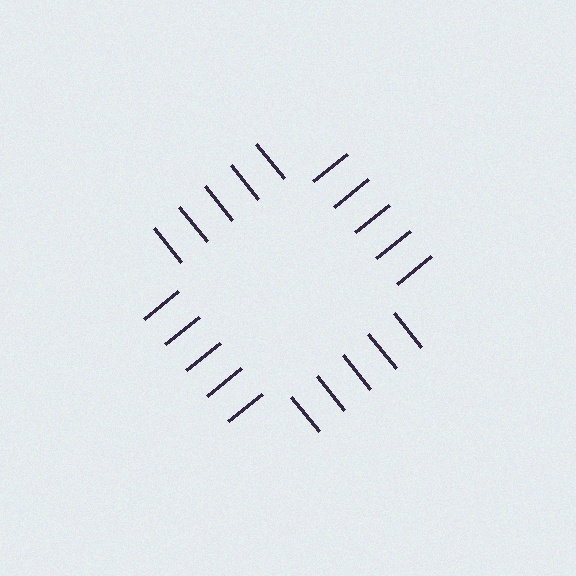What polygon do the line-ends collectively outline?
An illusory square — the line segments terminate on its edges but no continuous stroke is drawn.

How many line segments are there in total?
20 — 5 along each of the 4 edges.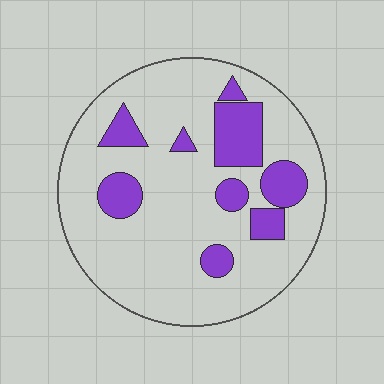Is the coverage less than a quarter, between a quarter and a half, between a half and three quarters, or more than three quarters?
Less than a quarter.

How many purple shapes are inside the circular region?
9.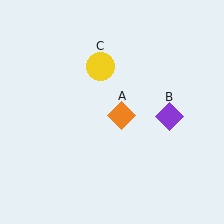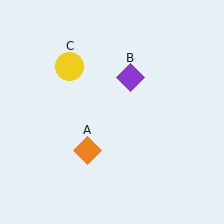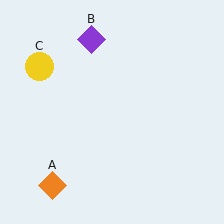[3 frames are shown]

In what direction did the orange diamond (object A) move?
The orange diamond (object A) moved down and to the left.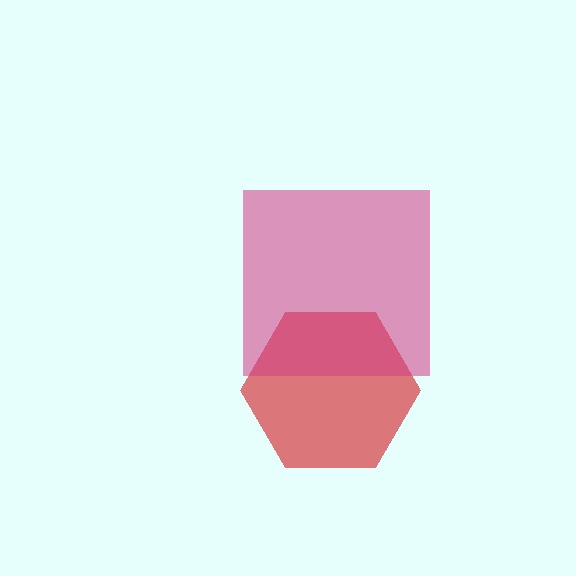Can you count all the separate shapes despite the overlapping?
Yes, there are 2 separate shapes.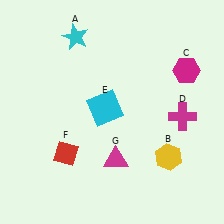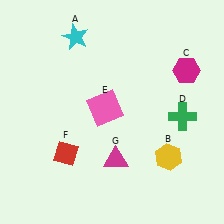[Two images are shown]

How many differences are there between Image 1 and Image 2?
There are 2 differences between the two images.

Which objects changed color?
D changed from magenta to green. E changed from cyan to pink.